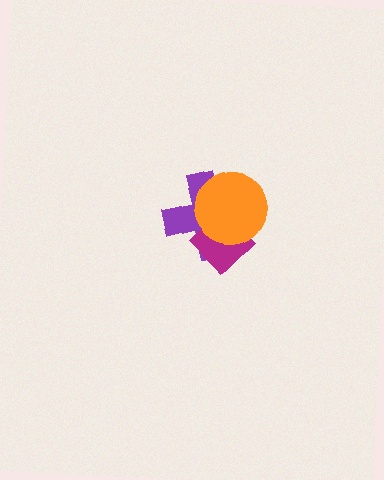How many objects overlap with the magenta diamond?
2 objects overlap with the magenta diamond.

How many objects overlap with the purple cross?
2 objects overlap with the purple cross.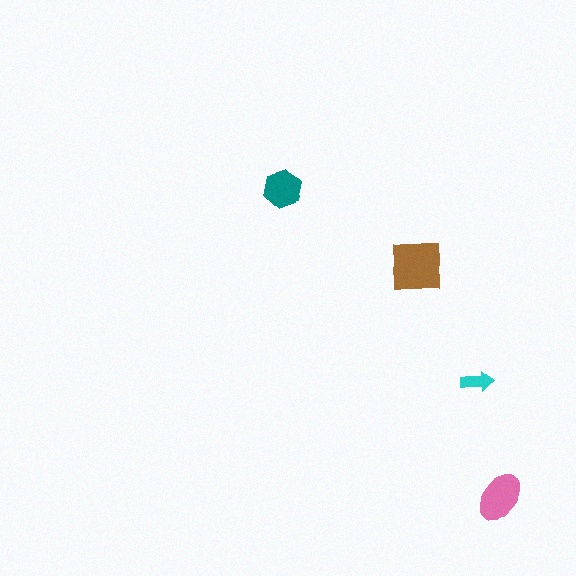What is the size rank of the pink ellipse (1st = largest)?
2nd.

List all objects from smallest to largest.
The cyan arrow, the teal hexagon, the pink ellipse, the brown square.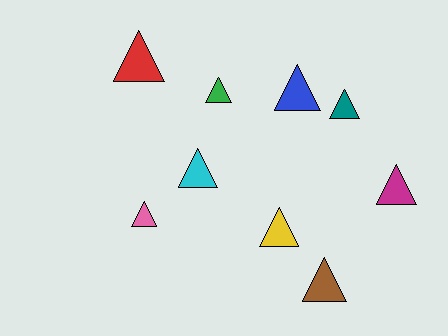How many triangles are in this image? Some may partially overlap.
There are 9 triangles.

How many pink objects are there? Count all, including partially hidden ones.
There is 1 pink object.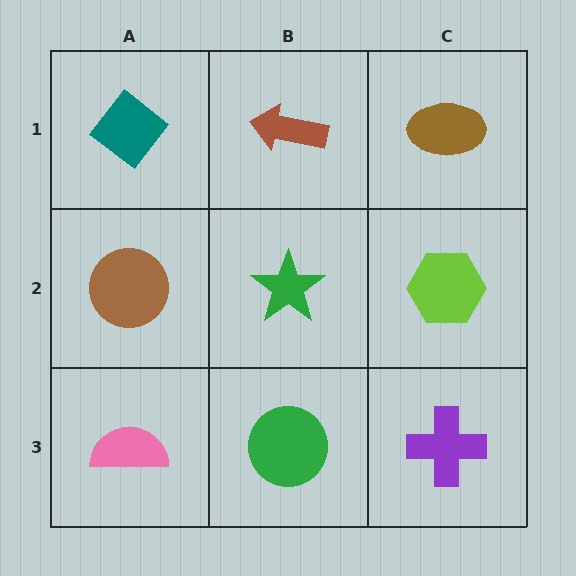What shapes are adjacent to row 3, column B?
A green star (row 2, column B), a pink semicircle (row 3, column A), a purple cross (row 3, column C).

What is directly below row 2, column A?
A pink semicircle.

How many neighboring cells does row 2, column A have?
3.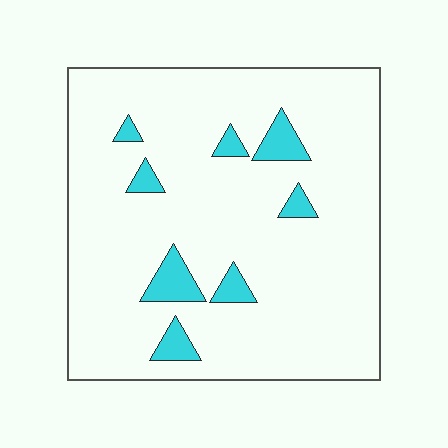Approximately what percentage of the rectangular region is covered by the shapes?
Approximately 10%.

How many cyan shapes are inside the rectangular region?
8.